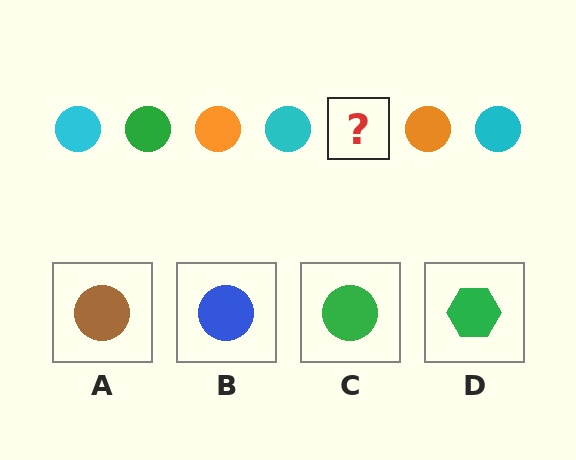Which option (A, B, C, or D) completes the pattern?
C.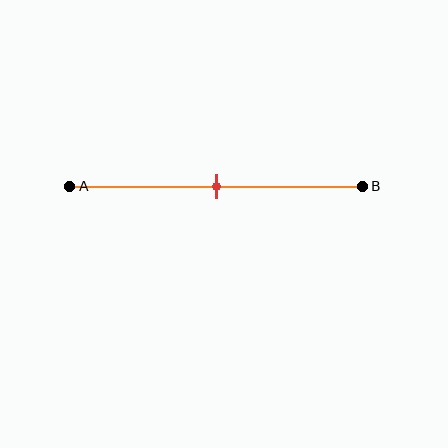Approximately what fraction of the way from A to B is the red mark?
The red mark is approximately 50% of the way from A to B.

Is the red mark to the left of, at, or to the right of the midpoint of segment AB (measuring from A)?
The red mark is approximately at the midpoint of segment AB.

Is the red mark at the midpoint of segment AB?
Yes, the mark is approximately at the midpoint.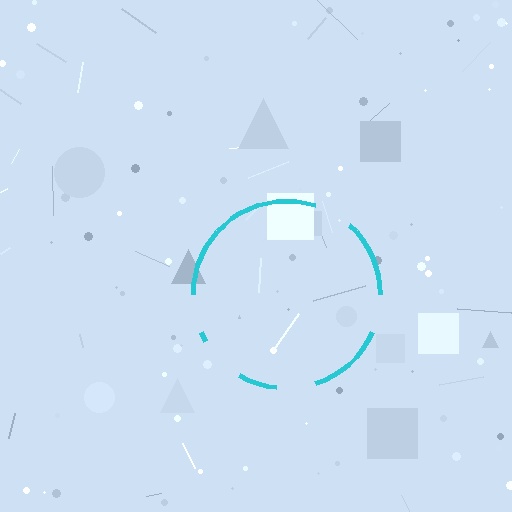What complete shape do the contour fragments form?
The contour fragments form a circle.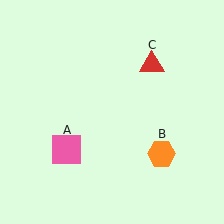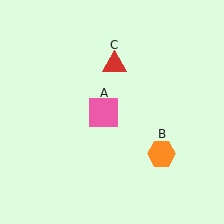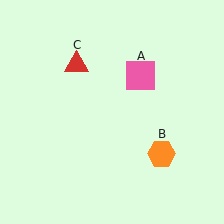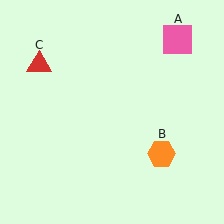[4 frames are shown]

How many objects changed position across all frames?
2 objects changed position: pink square (object A), red triangle (object C).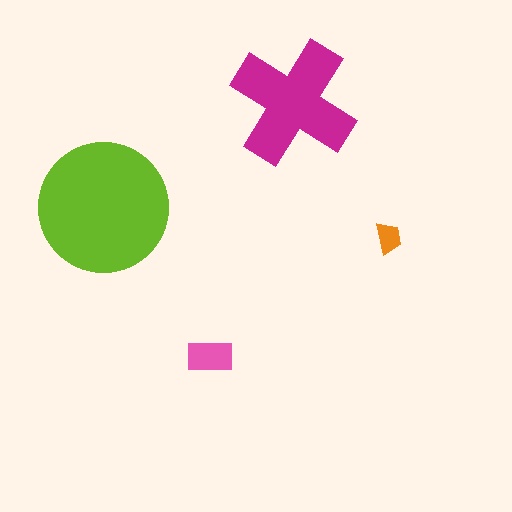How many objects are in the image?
There are 4 objects in the image.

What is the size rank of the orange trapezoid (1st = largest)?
4th.